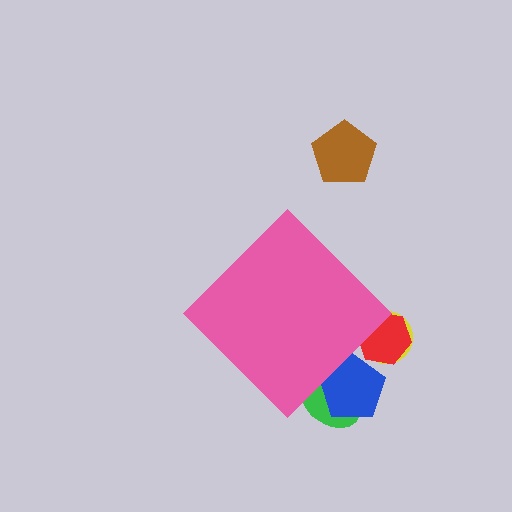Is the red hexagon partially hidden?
Yes, the red hexagon is partially hidden behind the pink diamond.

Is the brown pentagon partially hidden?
No, the brown pentagon is fully visible.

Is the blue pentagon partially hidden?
Yes, the blue pentagon is partially hidden behind the pink diamond.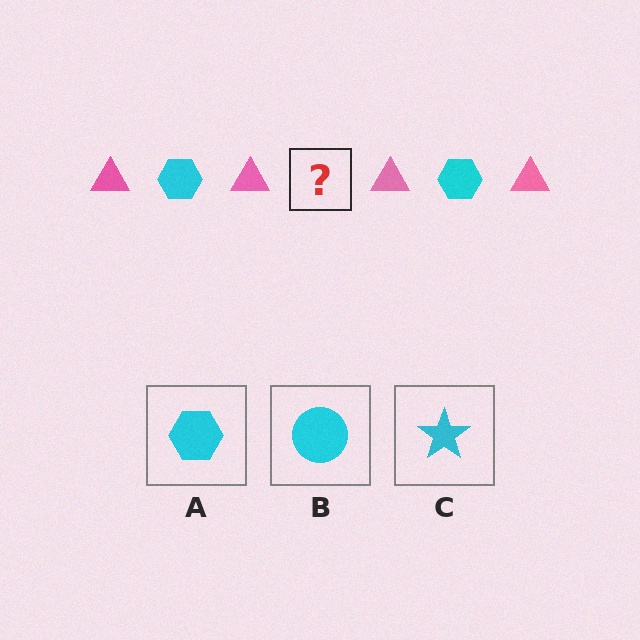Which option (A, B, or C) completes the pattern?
A.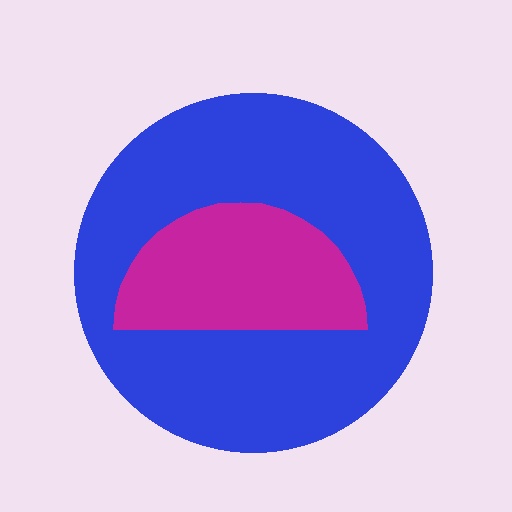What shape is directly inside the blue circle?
The magenta semicircle.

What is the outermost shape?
The blue circle.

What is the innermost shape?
The magenta semicircle.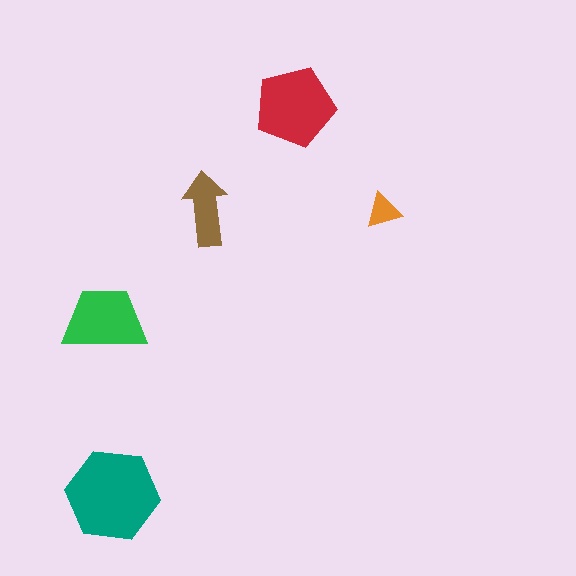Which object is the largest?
The teal hexagon.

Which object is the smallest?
The orange triangle.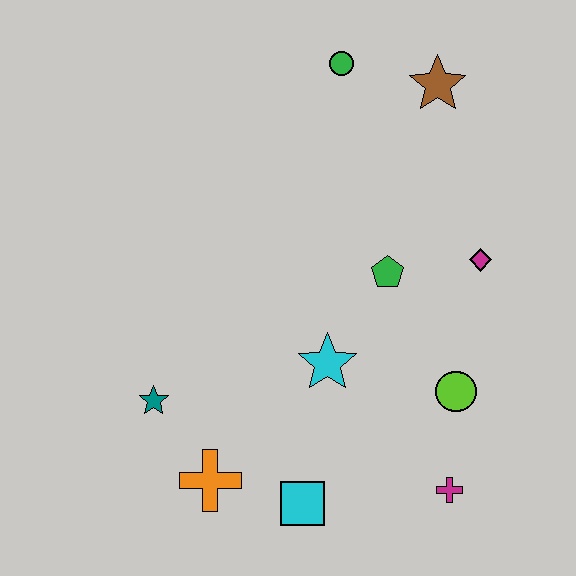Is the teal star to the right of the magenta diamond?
No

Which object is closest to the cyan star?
The green pentagon is closest to the cyan star.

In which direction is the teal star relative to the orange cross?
The teal star is above the orange cross.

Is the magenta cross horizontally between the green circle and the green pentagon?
No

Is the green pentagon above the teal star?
Yes